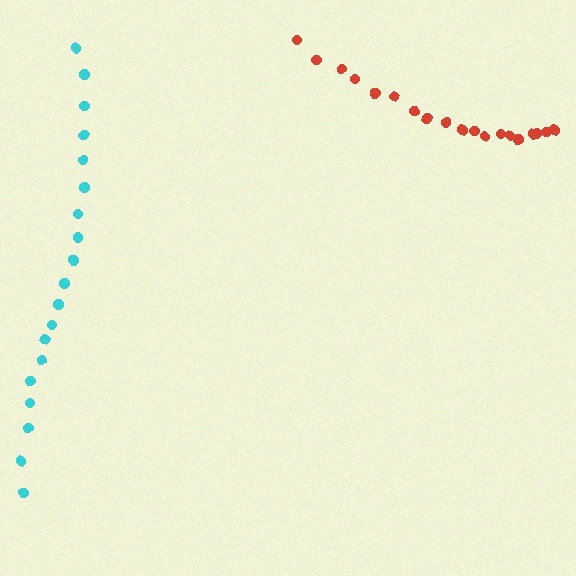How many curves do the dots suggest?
There are 2 distinct paths.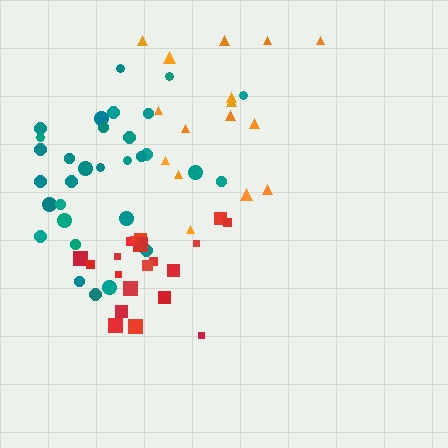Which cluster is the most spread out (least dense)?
Orange.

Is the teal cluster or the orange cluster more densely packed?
Teal.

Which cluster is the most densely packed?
Red.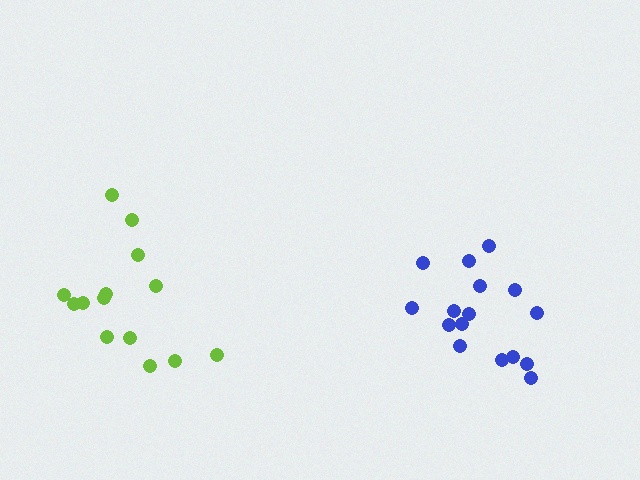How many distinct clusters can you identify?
There are 2 distinct clusters.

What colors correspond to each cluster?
The clusters are colored: lime, blue.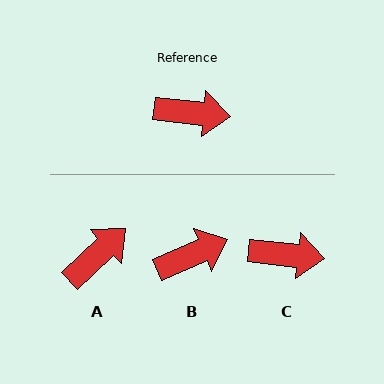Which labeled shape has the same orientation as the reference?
C.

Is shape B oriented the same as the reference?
No, it is off by about 29 degrees.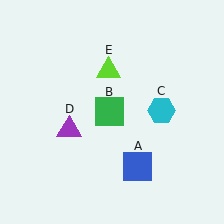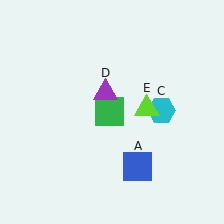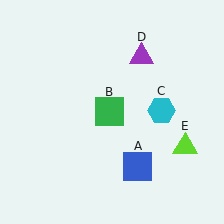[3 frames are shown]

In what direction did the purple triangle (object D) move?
The purple triangle (object D) moved up and to the right.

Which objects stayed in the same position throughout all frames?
Blue square (object A) and green square (object B) and cyan hexagon (object C) remained stationary.